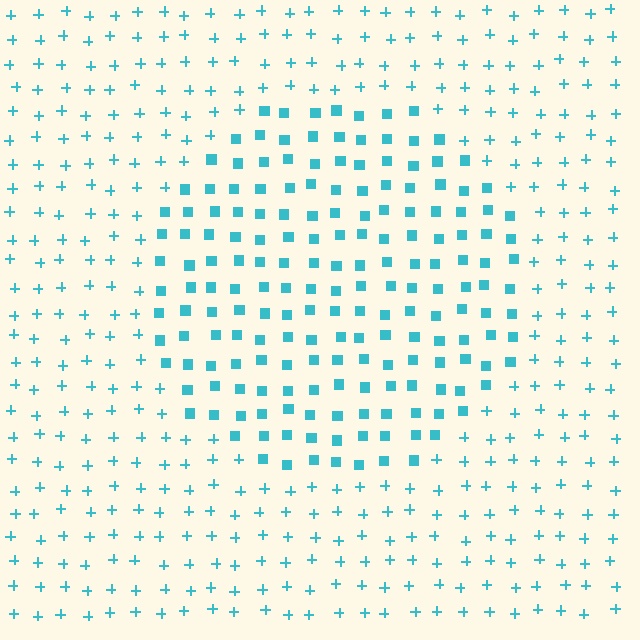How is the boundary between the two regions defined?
The boundary is defined by a change in element shape: squares inside vs. plus signs outside. All elements share the same color and spacing.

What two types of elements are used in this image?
The image uses squares inside the circle region and plus signs outside it.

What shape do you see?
I see a circle.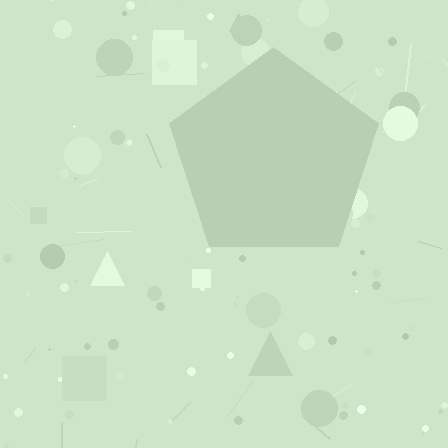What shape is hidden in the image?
A pentagon is hidden in the image.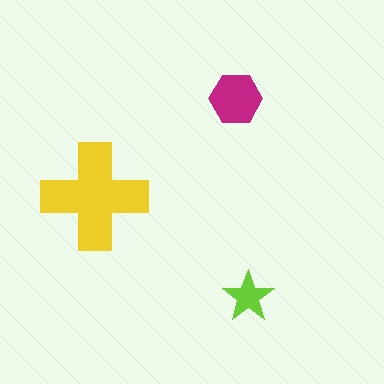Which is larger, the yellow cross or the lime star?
The yellow cross.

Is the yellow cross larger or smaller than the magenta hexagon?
Larger.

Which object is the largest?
The yellow cross.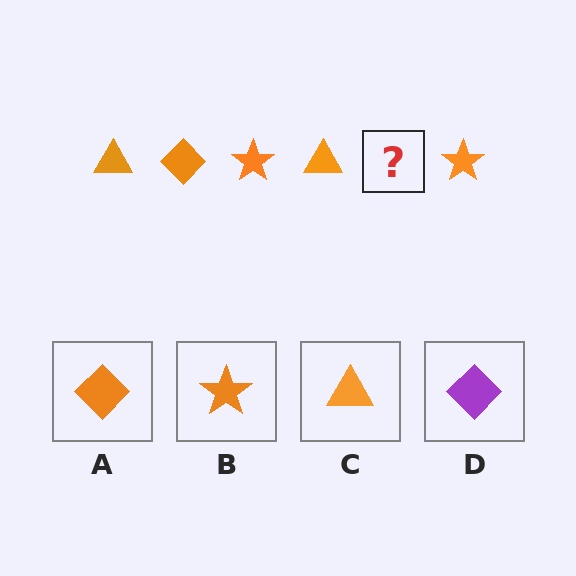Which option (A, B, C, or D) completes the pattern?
A.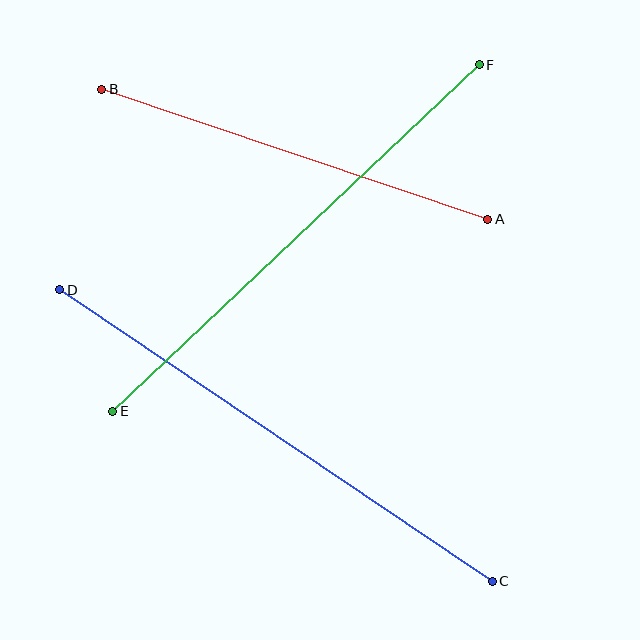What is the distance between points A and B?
The distance is approximately 407 pixels.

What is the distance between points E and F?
The distance is approximately 504 pixels.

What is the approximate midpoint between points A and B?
The midpoint is at approximately (295, 154) pixels.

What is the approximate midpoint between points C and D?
The midpoint is at approximately (276, 436) pixels.